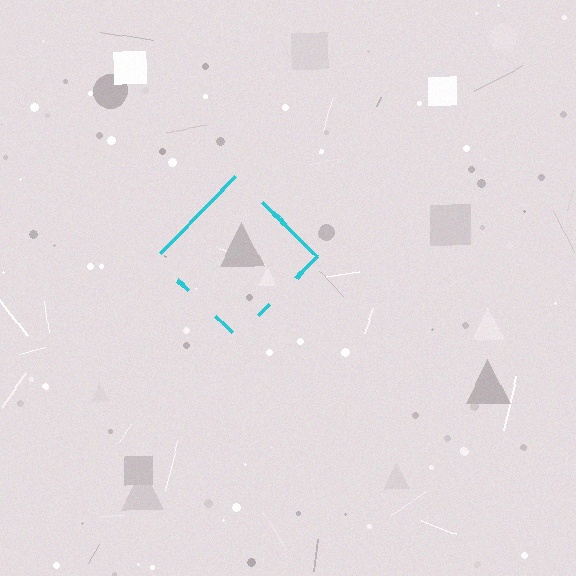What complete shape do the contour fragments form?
The contour fragments form a diamond.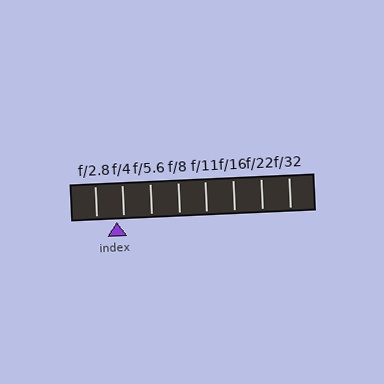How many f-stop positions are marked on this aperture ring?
There are 8 f-stop positions marked.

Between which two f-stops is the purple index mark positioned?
The index mark is between f/2.8 and f/4.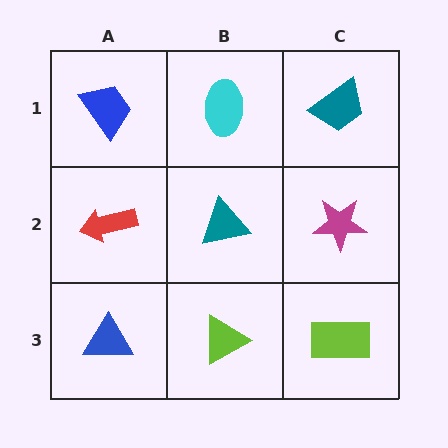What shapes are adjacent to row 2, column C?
A teal trapezoid (row 1, column C), a lime rectangle (row 3, column C), a teal triangle (row 2, column B).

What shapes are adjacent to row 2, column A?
A blue trapezoid (row 1, column A), a blue triangle (row 3, column A), a teal triangle (row 2, column B).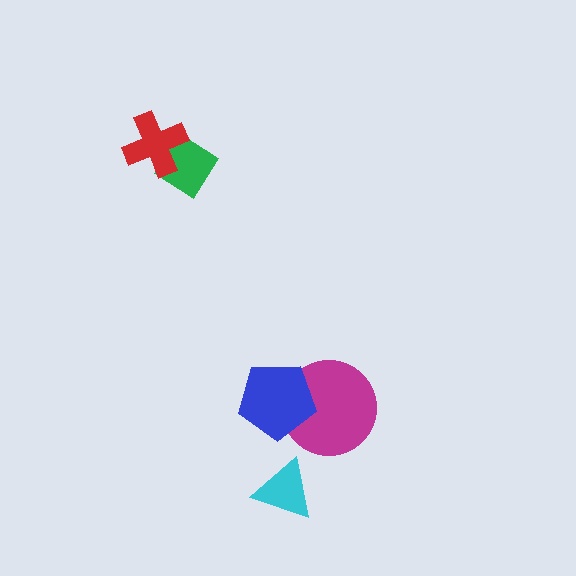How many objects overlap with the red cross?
1 object overlaps with the red cross.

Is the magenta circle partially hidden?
Yes, it is partially covered by another shape.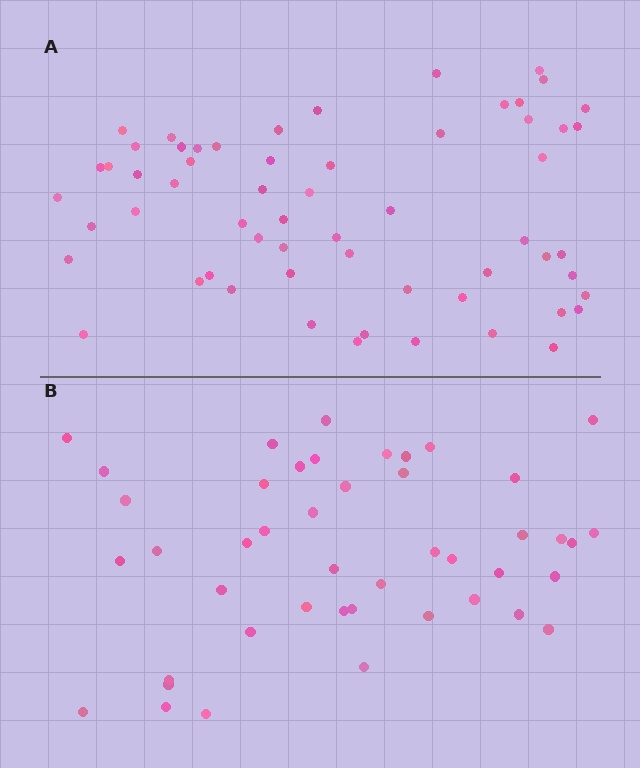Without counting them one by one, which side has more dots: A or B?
Region A (the top region) has more dots.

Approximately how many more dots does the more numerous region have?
Region A has approximately 15 more dots than region B.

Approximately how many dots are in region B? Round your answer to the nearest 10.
About 40 dots. (The exact count is 45, which rounds to 40.)